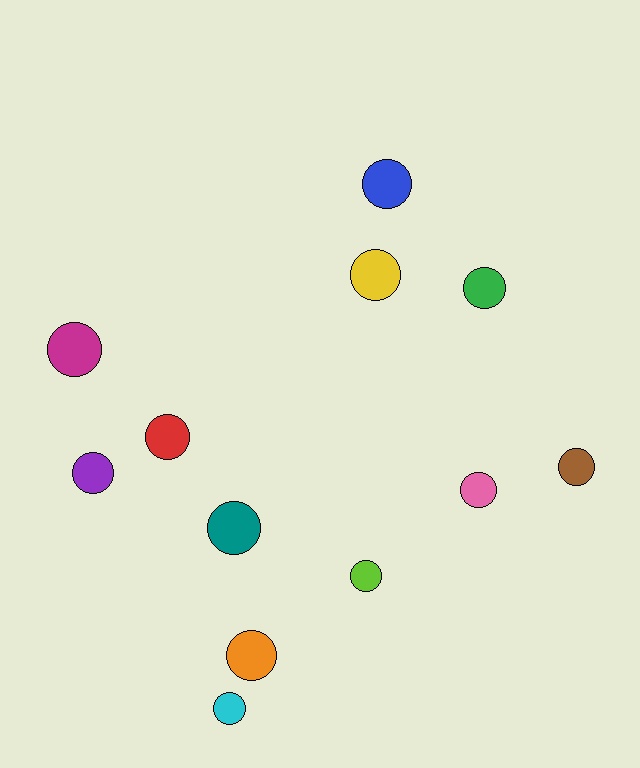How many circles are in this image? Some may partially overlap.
There are 12 circles.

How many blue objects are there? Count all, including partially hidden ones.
There is 1 blue object.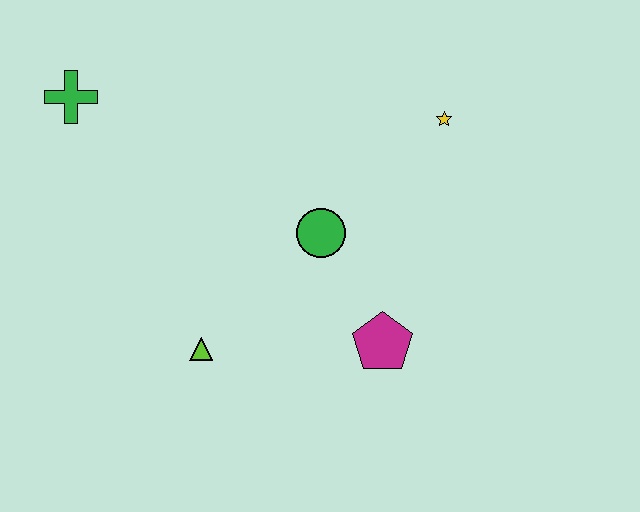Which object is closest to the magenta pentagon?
The green circle is closest to the magenta pentagon.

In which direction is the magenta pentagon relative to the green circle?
The magenta pentagon is below the green circle.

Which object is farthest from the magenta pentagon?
The green cross is farthest from the magenta pentagon.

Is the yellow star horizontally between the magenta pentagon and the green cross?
No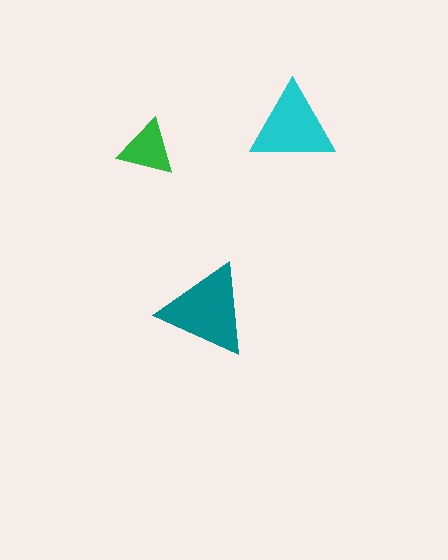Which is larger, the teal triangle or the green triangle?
The teal one.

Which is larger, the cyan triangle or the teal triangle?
The teal one.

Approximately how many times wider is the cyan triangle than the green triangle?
About 1.5 times wider.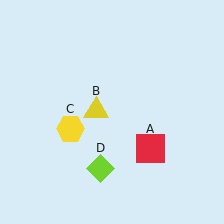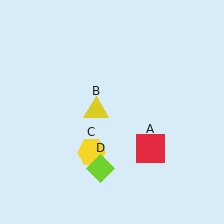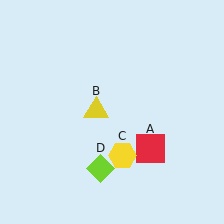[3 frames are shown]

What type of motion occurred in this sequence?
The yellow hexagon (object C) rotated counterclockwise around the center of the scene.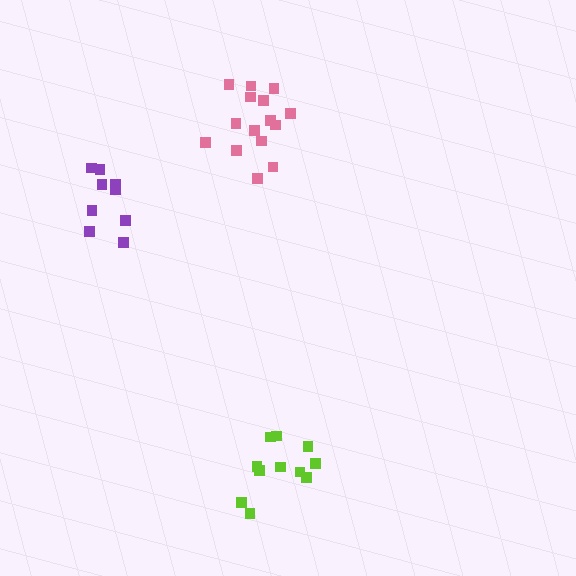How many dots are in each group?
Group 1: 15 dots, Group 2: 9 dots, Group 3: 11 dots (35 total).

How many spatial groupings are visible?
There are 3 spatial groupings.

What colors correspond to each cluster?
The clusters are colored: pink, purple, lime.